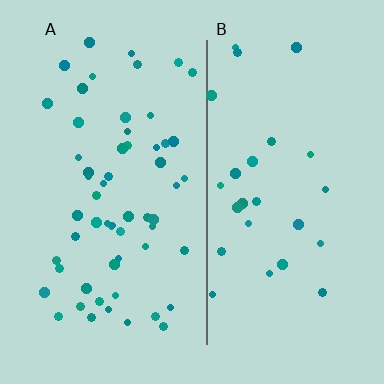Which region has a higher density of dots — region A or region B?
A (the left).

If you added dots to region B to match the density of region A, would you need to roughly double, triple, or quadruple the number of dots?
Approximately double.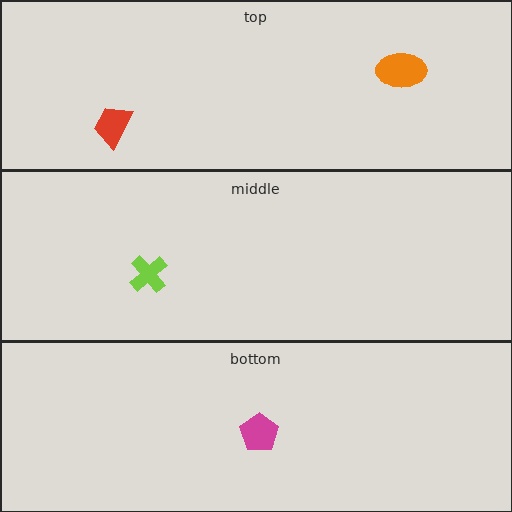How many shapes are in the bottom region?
1.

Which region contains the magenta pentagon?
The bottom region.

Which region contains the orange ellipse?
The top region.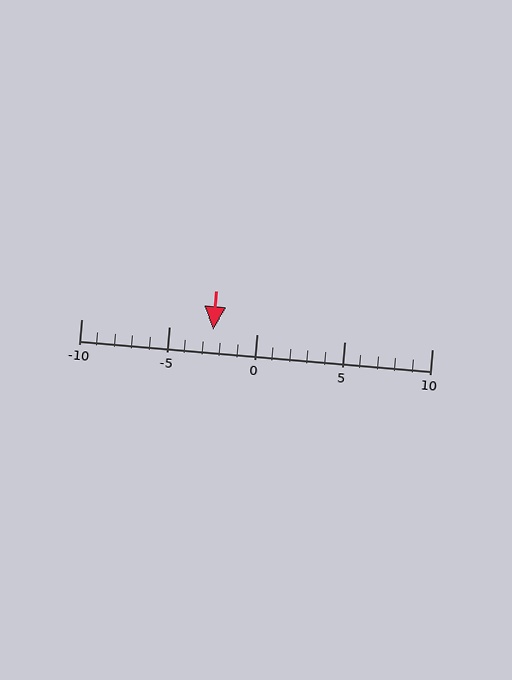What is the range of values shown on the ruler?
The ruler shows values from -10 to 10.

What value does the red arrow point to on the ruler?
The red arrow points to approximately -2.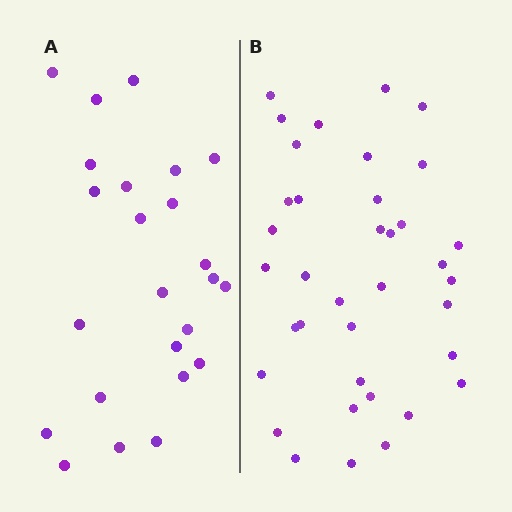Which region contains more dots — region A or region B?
Region B (the right region) has more dots.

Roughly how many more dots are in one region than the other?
Region B has approximately 15 more dots than region A.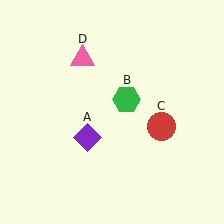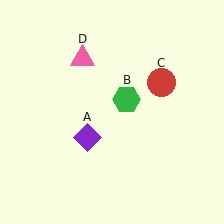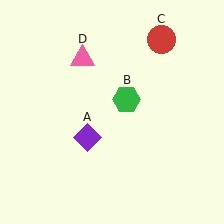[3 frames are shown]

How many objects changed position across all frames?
1 object changed position: red circle (object C).